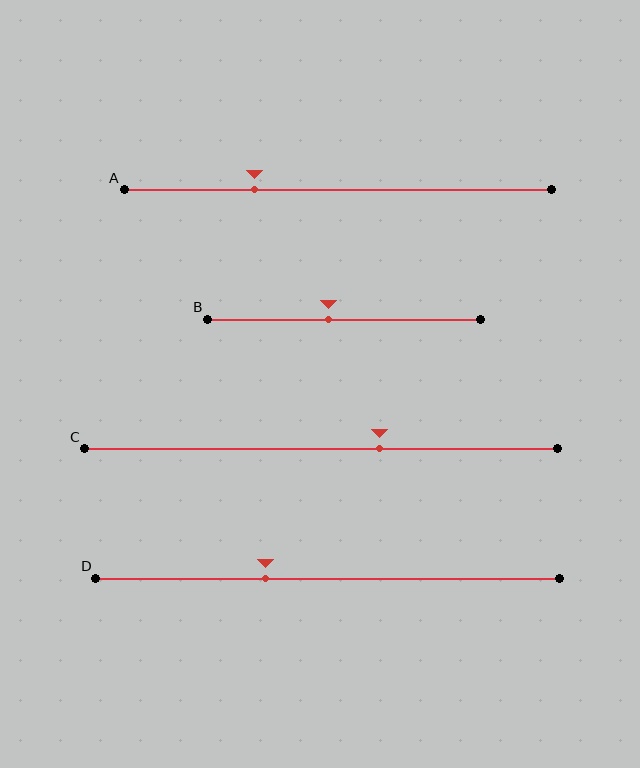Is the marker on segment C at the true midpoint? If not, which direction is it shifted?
No, the marker on segment C is shifted to the right by about 12% of the segment length.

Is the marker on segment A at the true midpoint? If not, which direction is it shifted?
No, the marker on segment A is shifted to the left by about 19% of the segment length.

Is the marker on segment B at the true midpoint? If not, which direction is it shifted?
No, the marker on segment B is shifted to the left by about 6% of the segment length.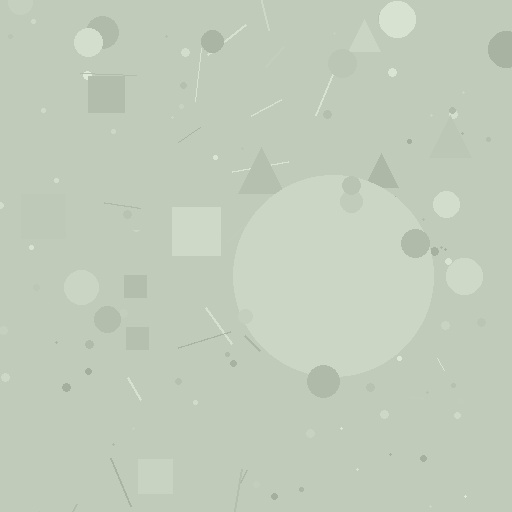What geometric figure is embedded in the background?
A circle is embedded in the background.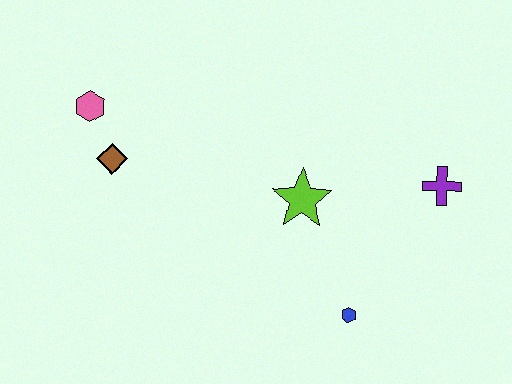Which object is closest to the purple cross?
The lime star is closest to the purple cross.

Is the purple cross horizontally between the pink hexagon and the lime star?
No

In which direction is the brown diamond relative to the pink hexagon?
The brown diamond is below the pink hexagon.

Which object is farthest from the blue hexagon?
The pink hexagon is farthest from the blue hexagon.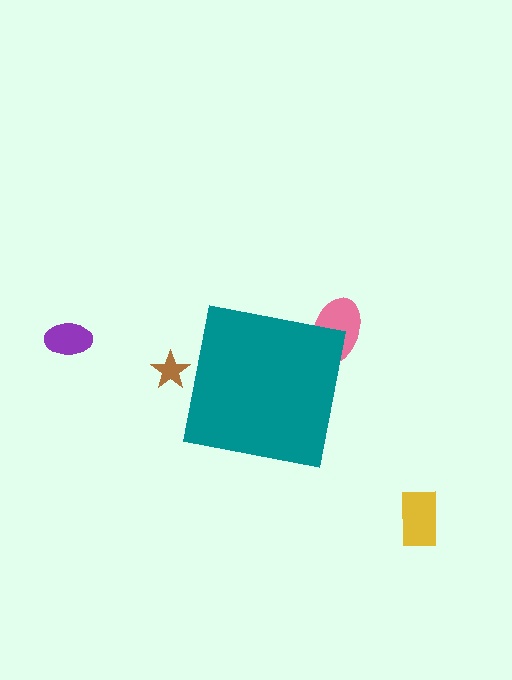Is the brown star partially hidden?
Yes, the brown star is partially hidden behind the teal square.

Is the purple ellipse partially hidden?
No, the purple ellipse is fully visible.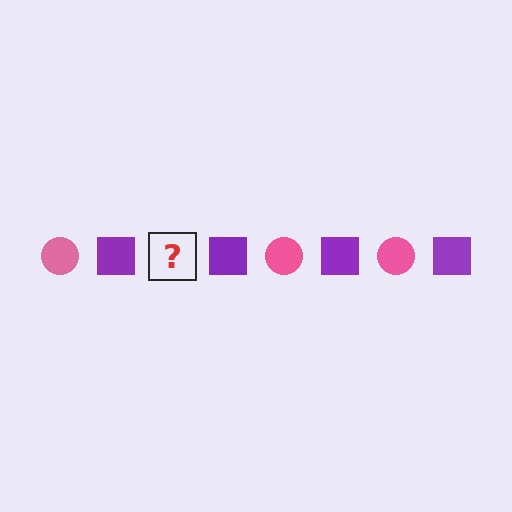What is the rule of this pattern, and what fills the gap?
The rule is that the pattern alternates between pink circle and purple square. The gap should be filled with a pink circle.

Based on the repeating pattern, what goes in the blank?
The blank should be a pink circle.